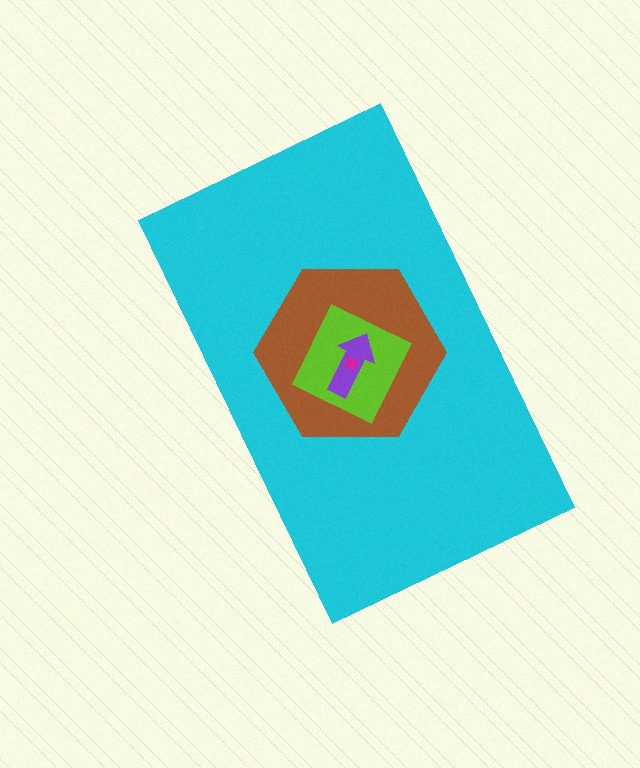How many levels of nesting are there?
5.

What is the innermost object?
The magenta diamond.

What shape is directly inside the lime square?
The purple arrow.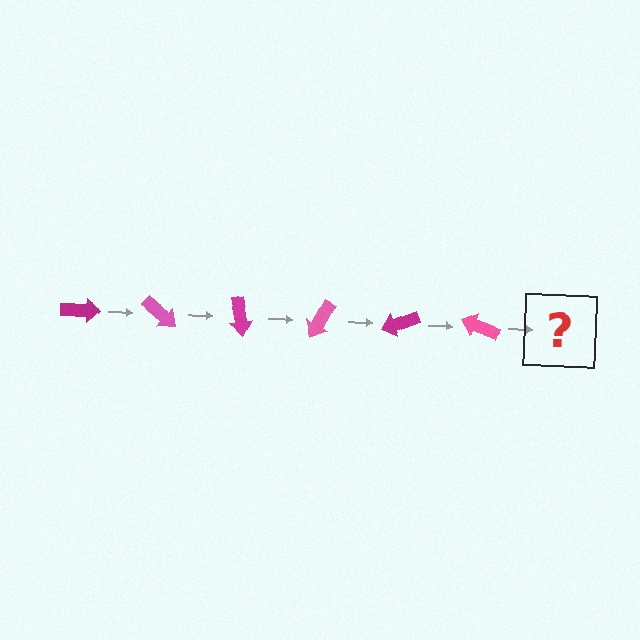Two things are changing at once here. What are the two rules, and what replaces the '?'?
The two rules are that it rotates 40 degrees each step and the color cycles through magenta and pink. The '?' should be a magenta arrow, rotated 240 degrees from the start.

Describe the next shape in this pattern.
It should be a magenta arrow, rotated 240 degrees from the start.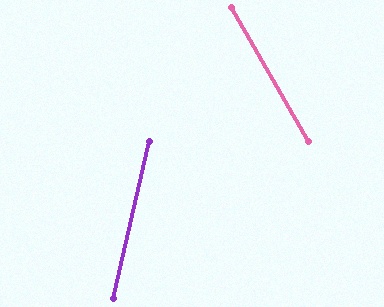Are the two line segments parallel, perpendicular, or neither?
Neither parallel nor perpendicular — they differ by about 43°.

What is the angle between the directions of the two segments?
Approximately 43 degrees.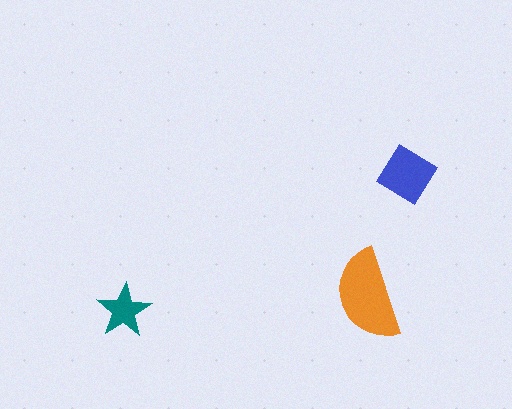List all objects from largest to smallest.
The orange semicircle, the blue diamond, the teal star.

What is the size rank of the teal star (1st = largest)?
3rd.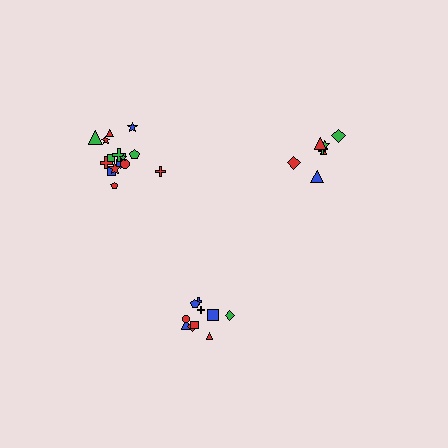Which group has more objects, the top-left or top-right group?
The top-left group.